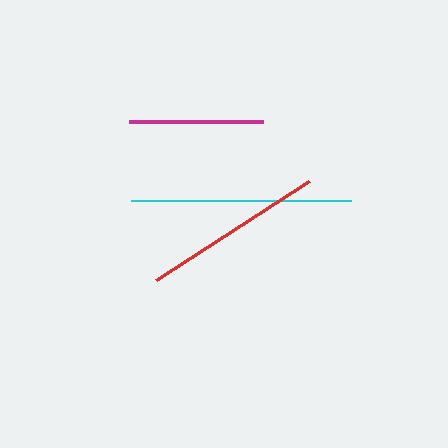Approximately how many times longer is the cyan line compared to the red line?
The cyan line is approximately 1.2 times the length of the red line.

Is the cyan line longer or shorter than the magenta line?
The cyan line is longer than the magenta line.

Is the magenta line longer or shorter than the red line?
The red line is longer than the magenta line.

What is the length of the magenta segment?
The magenta segment is approximately 134 pixels long.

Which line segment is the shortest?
The magenta line is the shortest at approximately 134 pixels.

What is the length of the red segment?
The red segment is approximately 182 pixels long.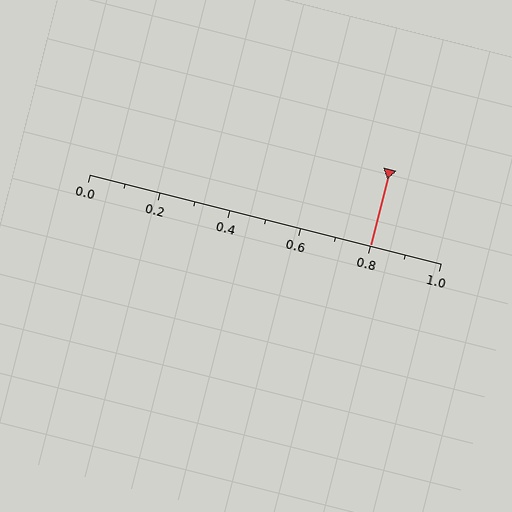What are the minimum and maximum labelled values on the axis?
The axis runs from 0.0 to 1.0.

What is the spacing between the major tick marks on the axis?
The major ticks are spaced 0.2 apart.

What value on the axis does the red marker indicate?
The marker indicates approximately 0.8.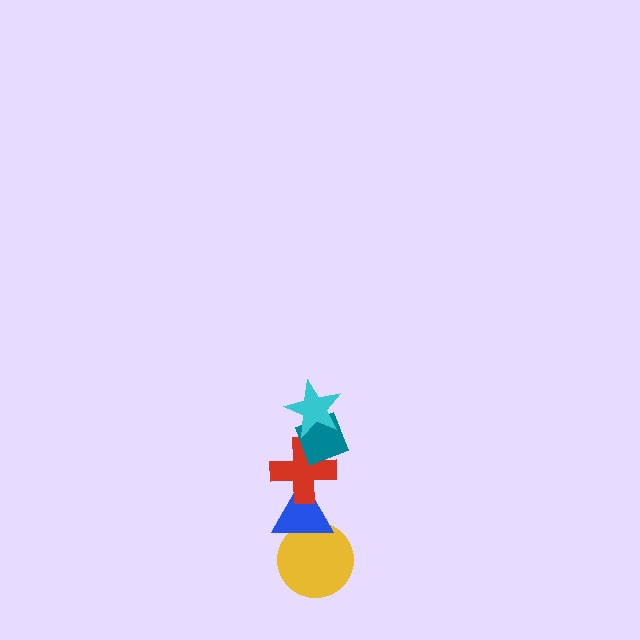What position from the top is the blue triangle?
The blue triangle is 4th from the top.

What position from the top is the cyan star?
The cyan star is 1st from the top.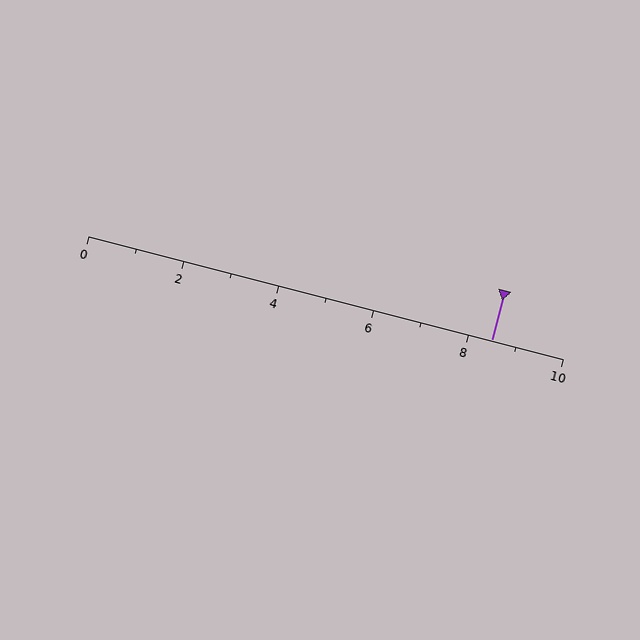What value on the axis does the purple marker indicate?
The marker indicates approximately 8.5.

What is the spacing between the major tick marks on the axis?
The major ticks are spaced 2 apart.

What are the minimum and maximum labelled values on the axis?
The axis runs from 0 to 10.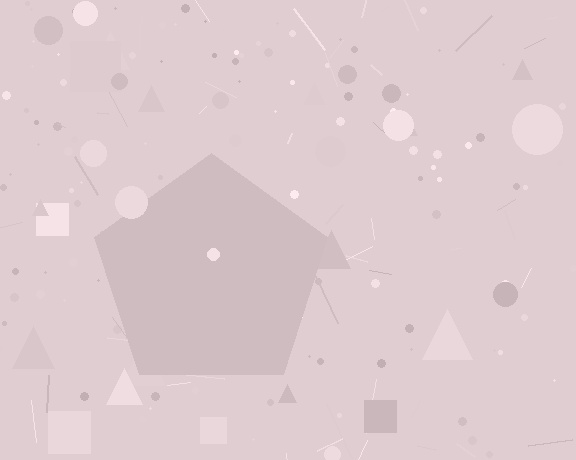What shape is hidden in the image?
A pentagon is hidden in the image.